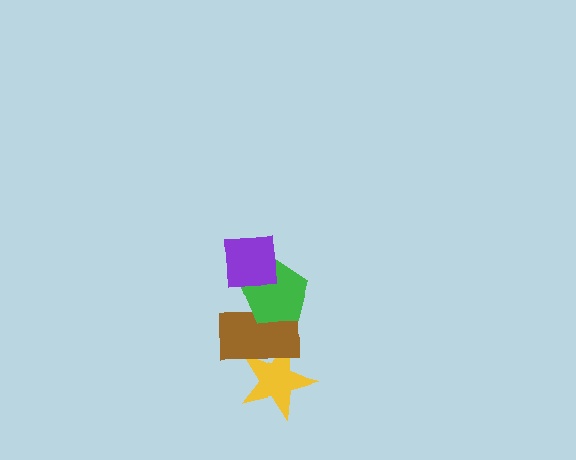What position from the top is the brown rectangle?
The brown rectangle is 3rd from the top.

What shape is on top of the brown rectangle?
The green pentagon is on top of the brown rectangle.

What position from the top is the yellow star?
The yellow star is 4th from the top.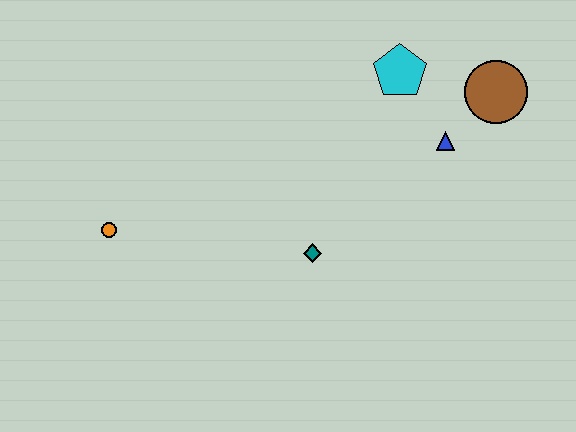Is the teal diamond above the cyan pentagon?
No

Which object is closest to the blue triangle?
The brown circle is closest to the blue triangle.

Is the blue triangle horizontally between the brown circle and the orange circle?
Yes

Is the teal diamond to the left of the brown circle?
Yes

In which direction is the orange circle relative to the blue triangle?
The orange circle is to the left of the blue triangle.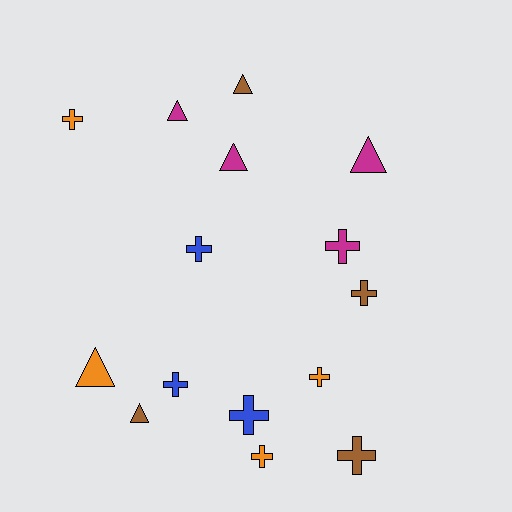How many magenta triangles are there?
There are 3 magenta triangles.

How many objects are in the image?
There are 15 objects.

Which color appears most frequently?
Orange, with 4 objects.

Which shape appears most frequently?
Cross, with 9 objects.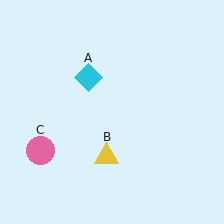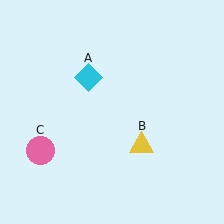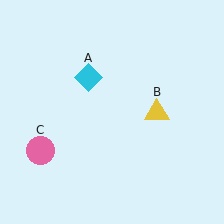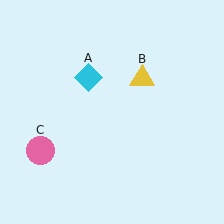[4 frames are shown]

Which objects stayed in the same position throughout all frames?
Cyan diamond (object A) and pink circle (object C) remained stationary.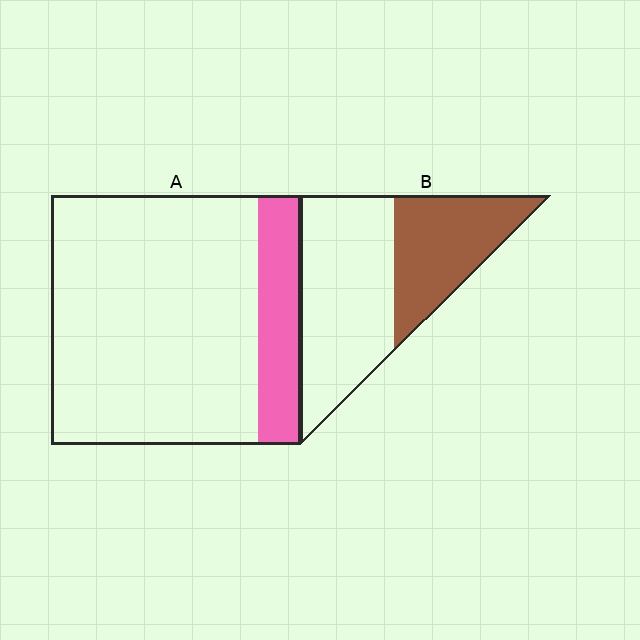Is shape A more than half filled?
No.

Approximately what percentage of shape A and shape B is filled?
A is approximately 15% and B is approximately 40%.